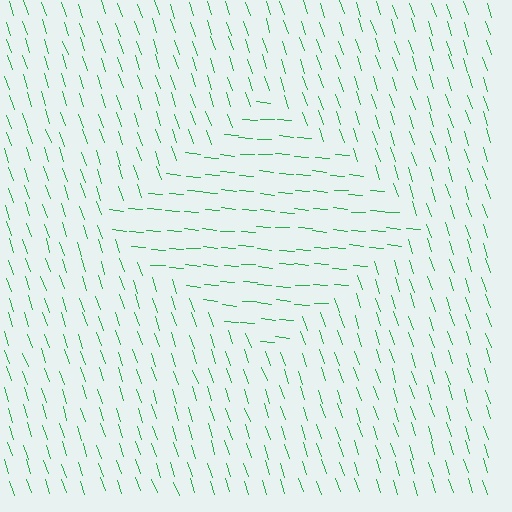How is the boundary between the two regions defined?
The boundary is defined purely by a change in line orientation (approximately 66 degrees difference). All lines are the same color and thickness.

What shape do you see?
I see a diamond.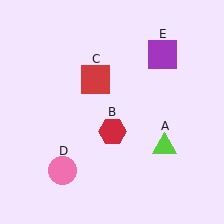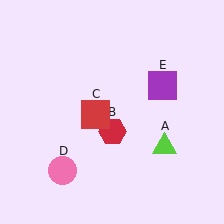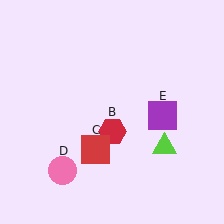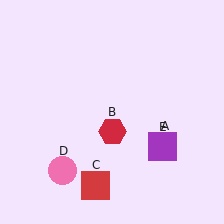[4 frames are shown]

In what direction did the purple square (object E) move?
The purple square (object E) moved down.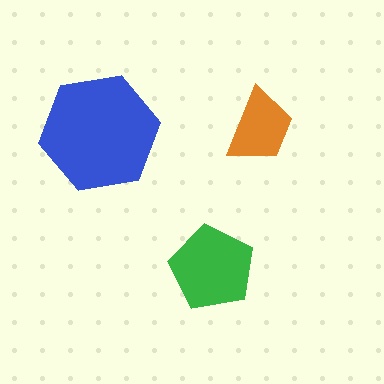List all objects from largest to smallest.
The blue hexagon, the green pentagon, the orange trapezoid.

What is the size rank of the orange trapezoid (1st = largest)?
3rd.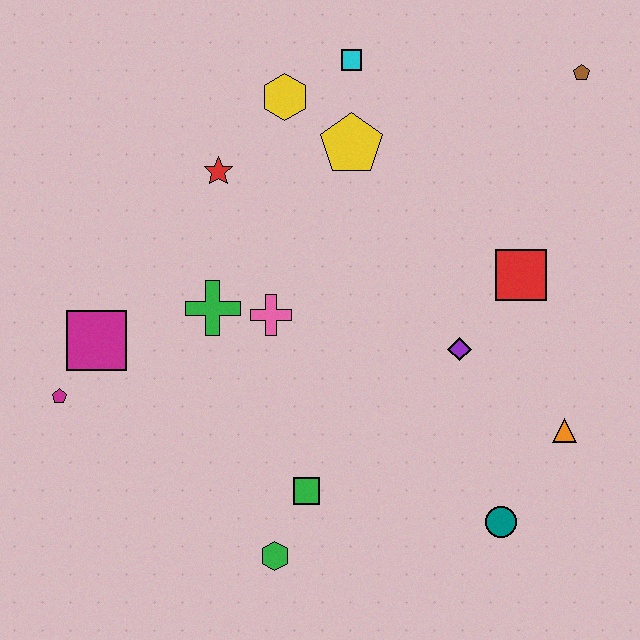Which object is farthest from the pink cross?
The brown pentagon is farthest from the pink cross.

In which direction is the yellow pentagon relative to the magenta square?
The yellow pentagon is to the right of the magenta square.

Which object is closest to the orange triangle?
The teal circle is closest to the orange triangle.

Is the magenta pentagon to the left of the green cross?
Yes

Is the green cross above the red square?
No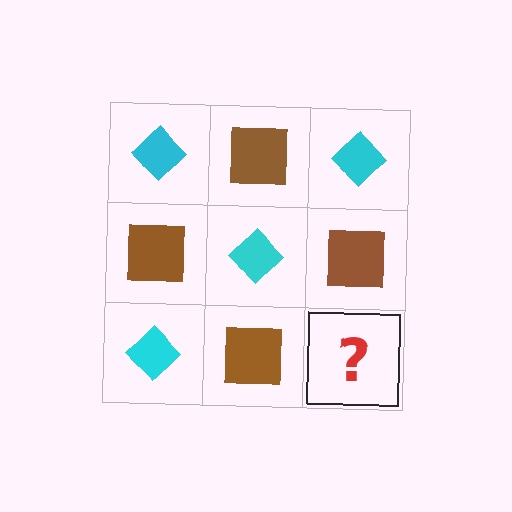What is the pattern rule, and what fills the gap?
The rule is that it alternates cyan diamond and brown square in a checkerboard pattern. The gap should be filled with a cyan diamond.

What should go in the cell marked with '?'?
The missing cell should contain a cyan diamond.